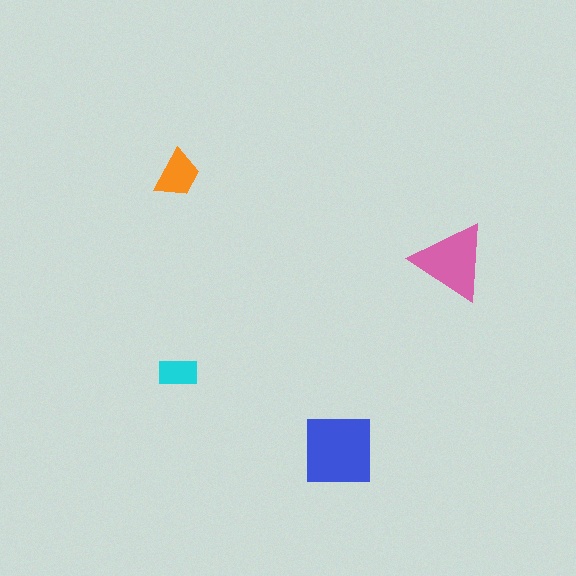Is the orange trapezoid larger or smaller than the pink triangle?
Smaller.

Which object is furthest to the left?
The cyan rectangle is leftmost.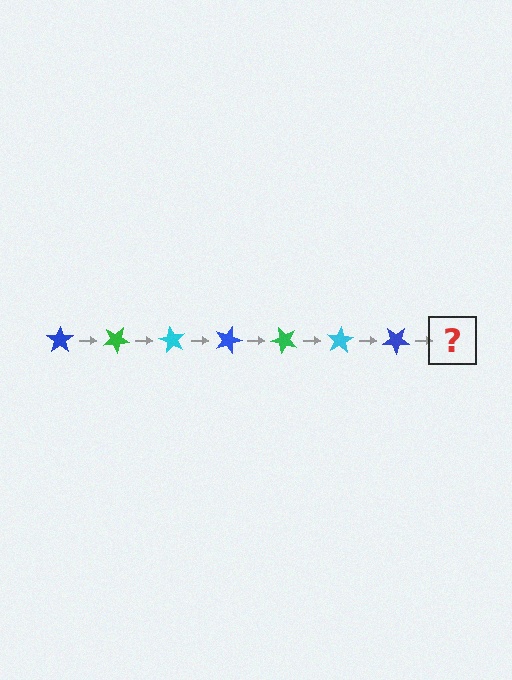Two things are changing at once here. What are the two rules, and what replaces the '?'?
The two rules are that it rotates 30 degrees each step and the color cycles through blue, green, and cyan. The '?' should be a green star, rotated 210 degrees from the start.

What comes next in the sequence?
The next element should be a green star, rotated 210 degrees from the start.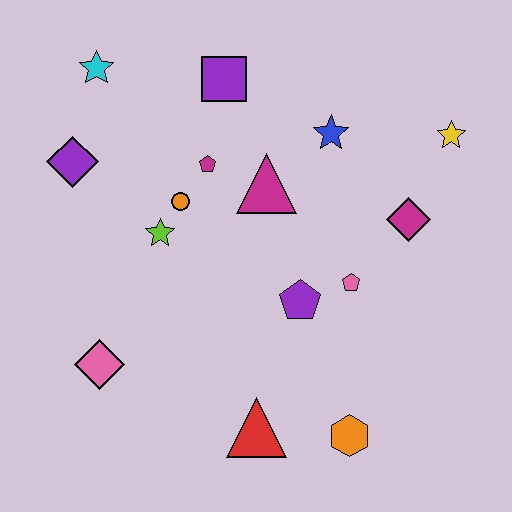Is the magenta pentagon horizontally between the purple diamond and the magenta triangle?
Yes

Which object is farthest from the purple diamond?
The orange hexagon is farthest from the purple diamond.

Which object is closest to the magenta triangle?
The magenta pentagon is closest to the magenta triangle.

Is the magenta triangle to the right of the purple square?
Yes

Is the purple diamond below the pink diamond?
No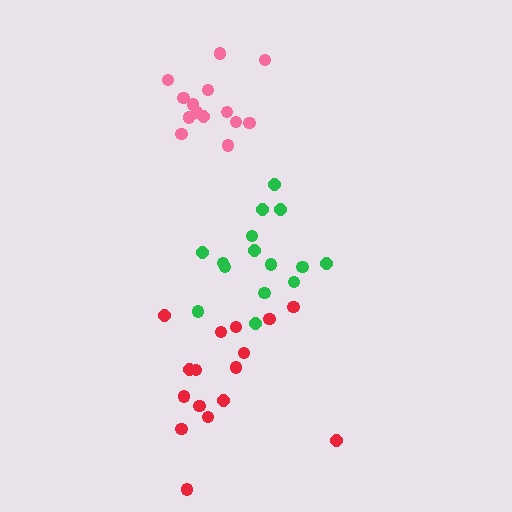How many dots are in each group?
Group 1: 15 dots, Group 2: 16 dots, Group 3: 14 dots (45 total).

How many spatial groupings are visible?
There are 3 spatial groupings.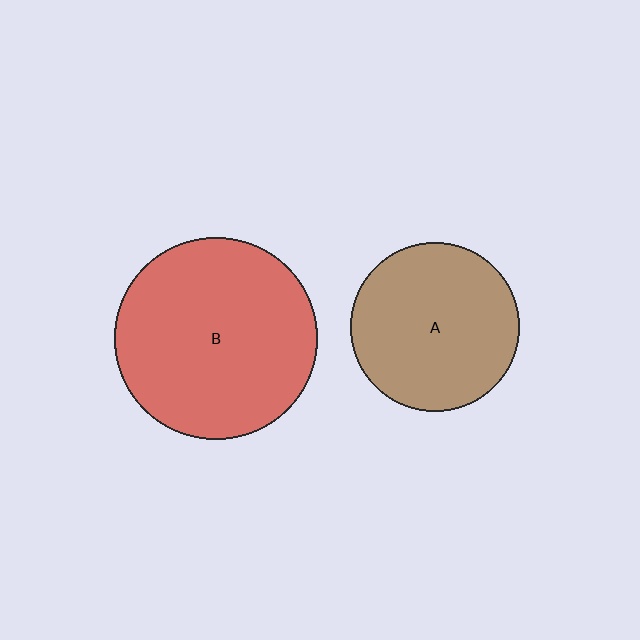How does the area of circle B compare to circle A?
Approximately 1.4 times.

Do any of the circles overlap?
No, none of the circles overlap.